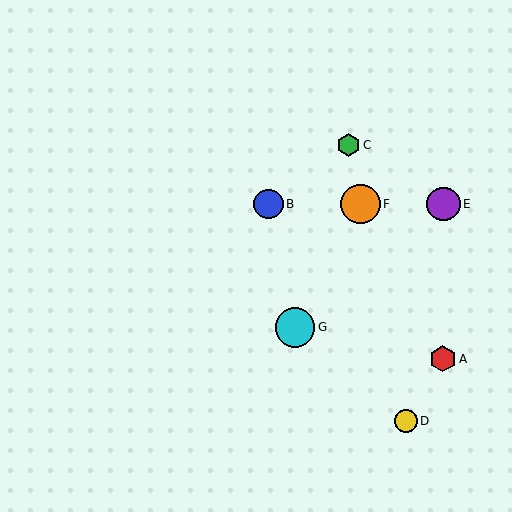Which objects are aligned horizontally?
Objects B, E, F are aligned horizontally.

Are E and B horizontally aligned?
Yes, both are at y≈204.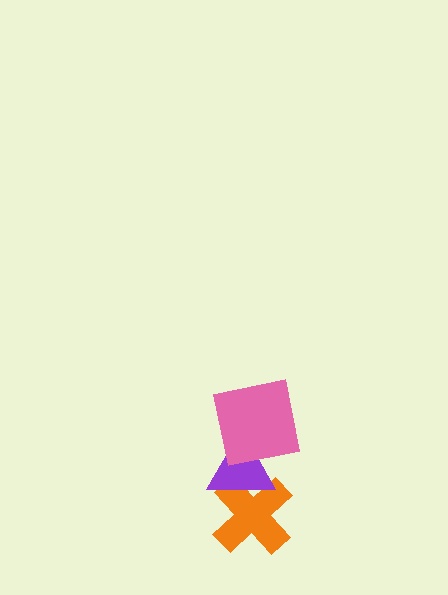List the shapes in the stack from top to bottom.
From top to bottom: the pink square, the purple triangle, the orange cross.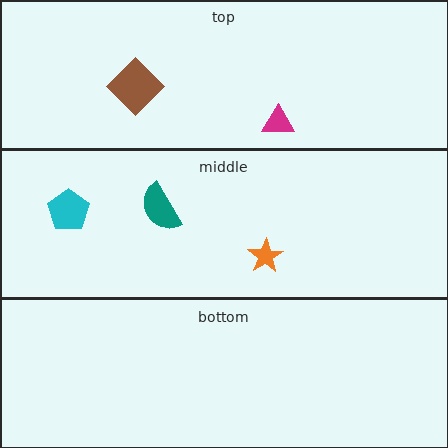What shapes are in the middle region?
The teal semicircle, the cyan pentagon, the orange star.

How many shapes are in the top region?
2.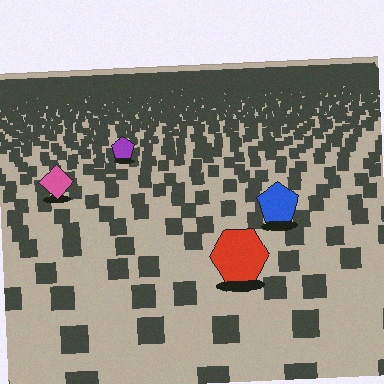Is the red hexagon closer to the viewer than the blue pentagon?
Yes. The red hexagon is closer — you can tell from the texture gradient: the ground texture is coarser near it.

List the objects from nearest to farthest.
From nearest to farthest: the red hexagon, the blue pentagon, the pink diamond, the purple pentagon.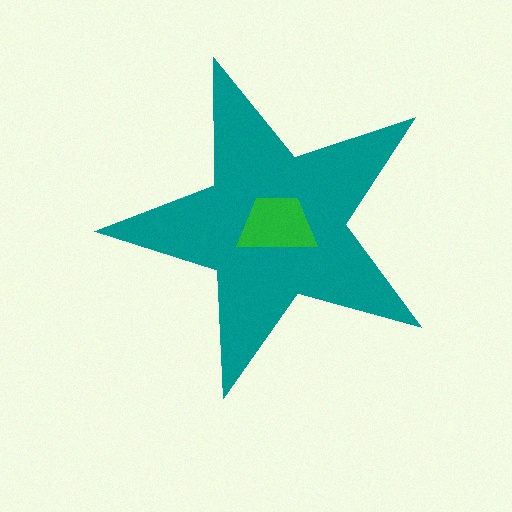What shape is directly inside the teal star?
The green trapezoid.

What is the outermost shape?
The teal star.